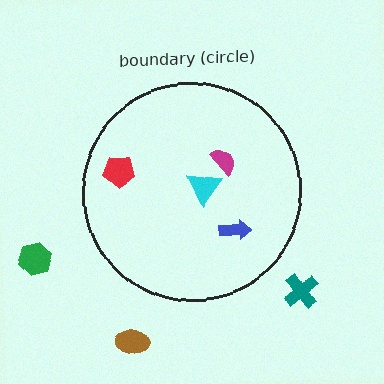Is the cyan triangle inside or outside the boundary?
Inside.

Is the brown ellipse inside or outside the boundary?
Outside.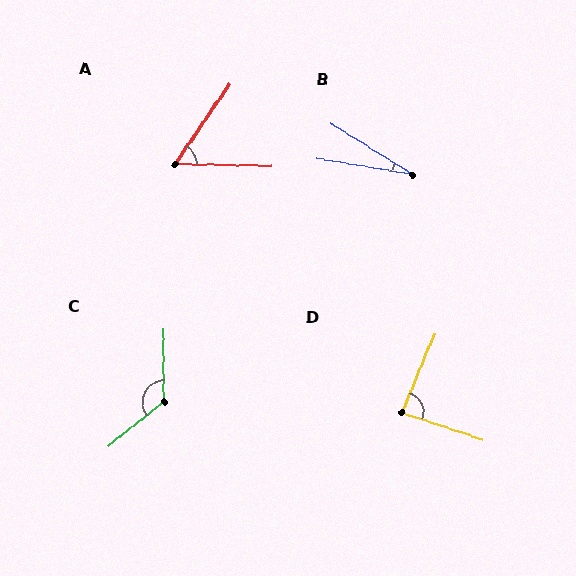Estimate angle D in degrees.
Approximately 85 degrees.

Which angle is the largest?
C, at approximately 128 degrees.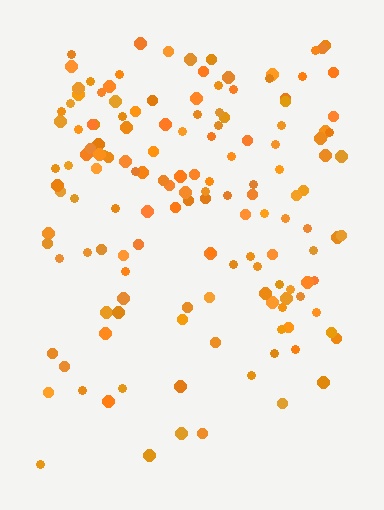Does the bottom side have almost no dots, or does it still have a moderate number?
Still a moderate number, just noticeably fewer than the top.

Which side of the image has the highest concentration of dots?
The top.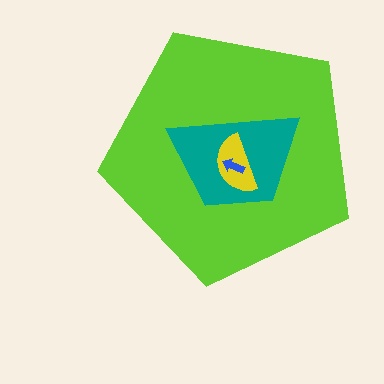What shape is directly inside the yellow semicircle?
The blue arrow.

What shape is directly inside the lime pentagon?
The teal trapezoid.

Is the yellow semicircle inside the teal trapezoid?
Yes.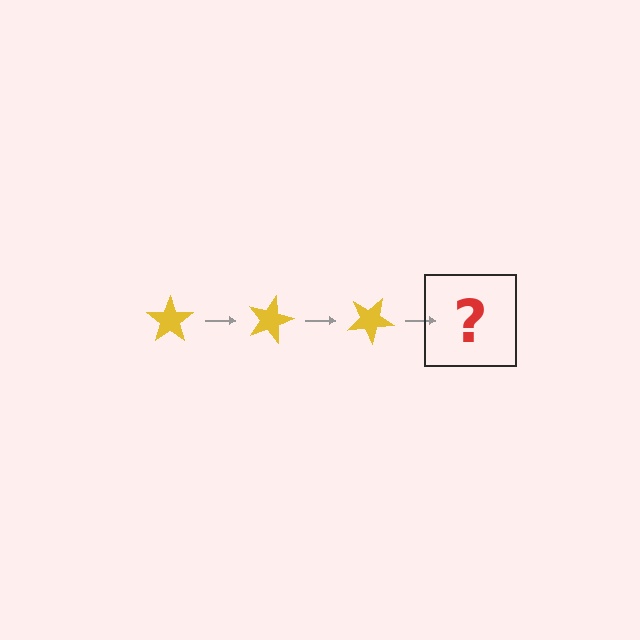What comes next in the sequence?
The next element should be a yellow star rotated 45 degrees.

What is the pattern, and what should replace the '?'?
The pattern is that the star rotates 15 degrees each step. The '?' should be a yellow star rotated 45 degrees.